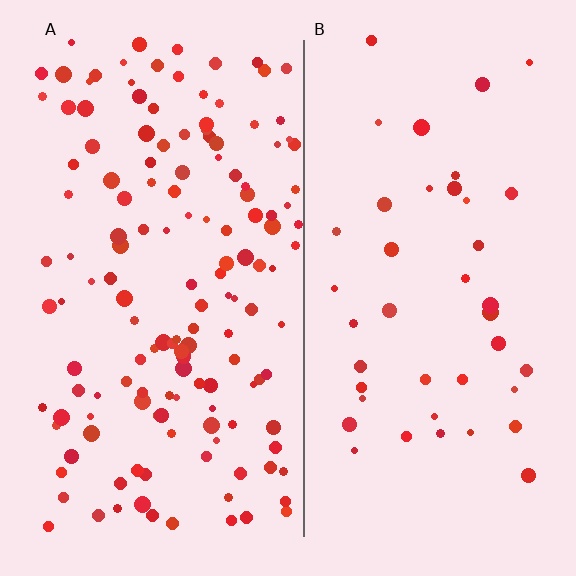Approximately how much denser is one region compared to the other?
Approximately 3.4× — region A over region B.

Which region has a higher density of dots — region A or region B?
A (the left).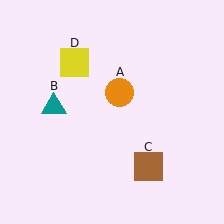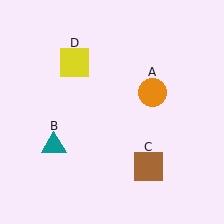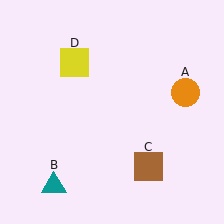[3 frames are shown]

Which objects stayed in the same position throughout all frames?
Brown square (object C) and yellow square (object D) remained stationary.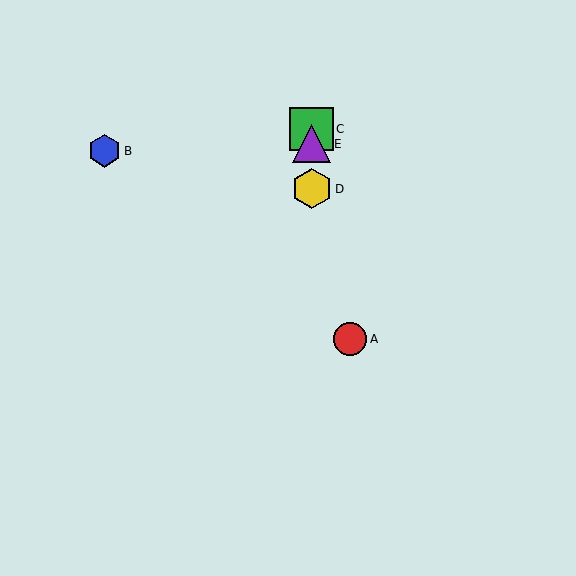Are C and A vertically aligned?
No, C is at x≈312 and A is at x≈350.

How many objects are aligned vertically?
3 objects (C, D, E) are aligned vertically.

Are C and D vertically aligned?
Yes, both are at x≈312.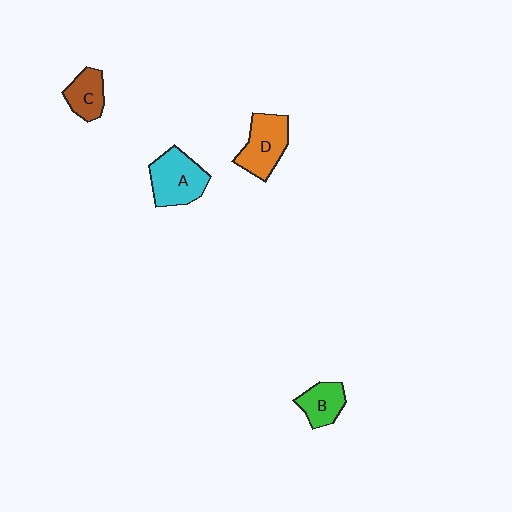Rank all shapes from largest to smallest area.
From largest to smallest: A (cyan), D (orange), B (green), C (brown).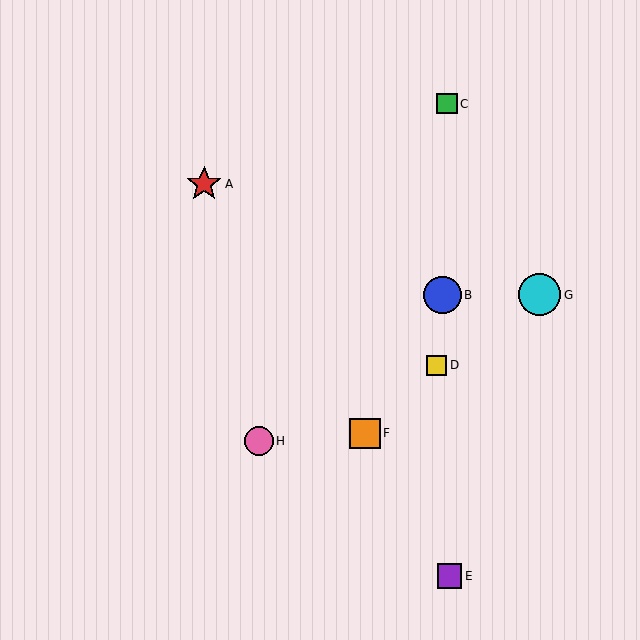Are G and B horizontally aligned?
Yes, both are at y≈295.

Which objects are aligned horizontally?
Objects B, G are aligned horizontally.